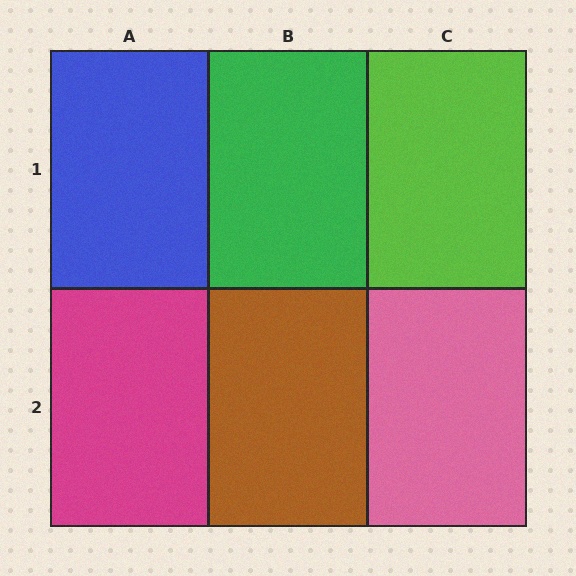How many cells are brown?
1 cell is brown.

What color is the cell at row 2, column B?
Brown.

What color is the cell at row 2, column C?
Pink.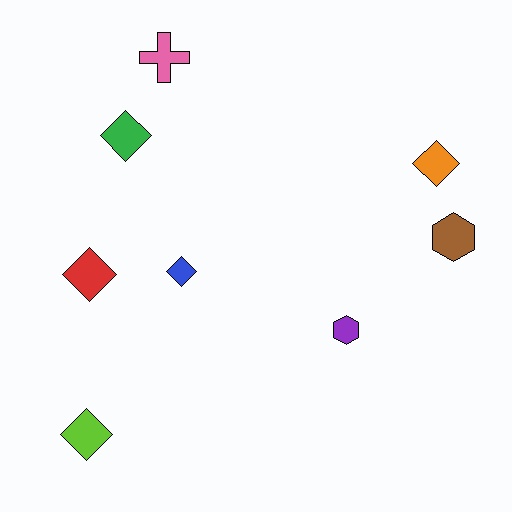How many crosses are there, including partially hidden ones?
There is 1 cross.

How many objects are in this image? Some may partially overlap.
There are 8 objects.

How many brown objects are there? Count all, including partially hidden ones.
There is 1 brown object.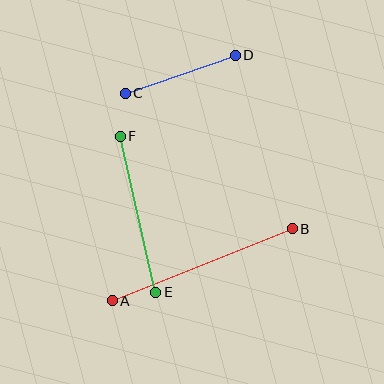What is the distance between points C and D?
The distance is approximately 116 pixels.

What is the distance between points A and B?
The distance is approximately 194 pixels.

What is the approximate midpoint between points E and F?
The midpoint is at approximately (138, 214) pixels.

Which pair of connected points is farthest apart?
Points A and B are farthest apart.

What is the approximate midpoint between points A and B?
The midpoint is at approximately (202, 265) pixels.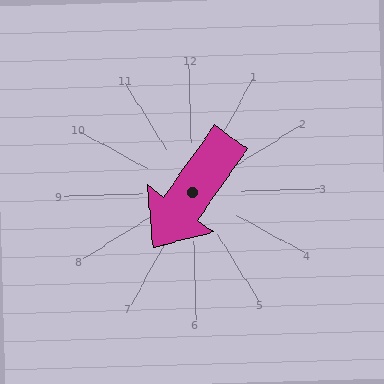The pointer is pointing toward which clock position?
Roughly 7 o'clock.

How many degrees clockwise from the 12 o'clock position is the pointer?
Approximately 217 degrees.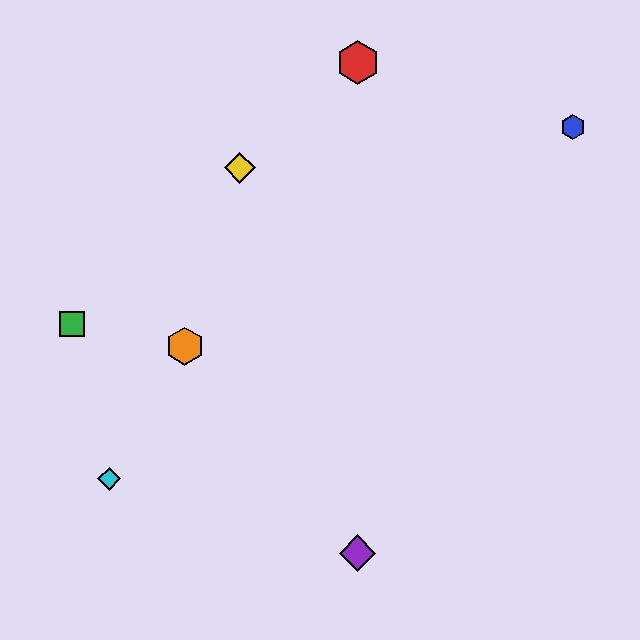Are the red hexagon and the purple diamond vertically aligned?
Yes, both are at x≈358.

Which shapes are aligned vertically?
The red hexagon, the purple diamond are aligned vertically.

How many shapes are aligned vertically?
2 shapes (the red hexagon, the purple diamond) are aligned vertically.